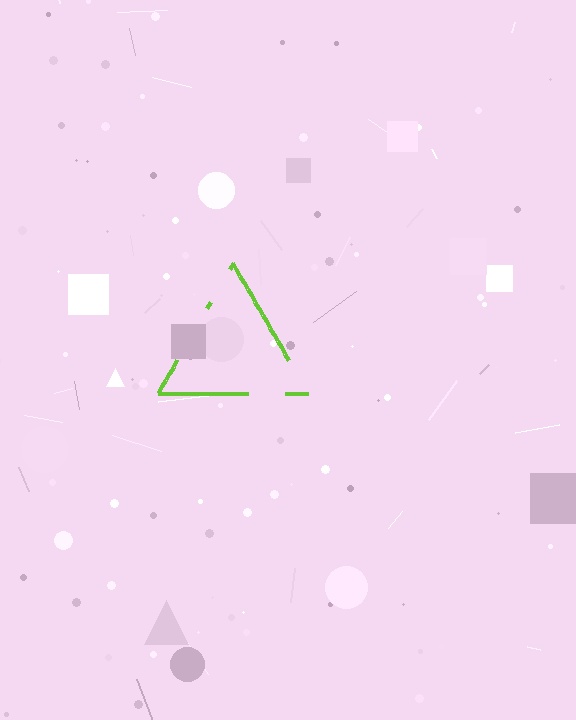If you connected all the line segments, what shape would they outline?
They would outline a triangle.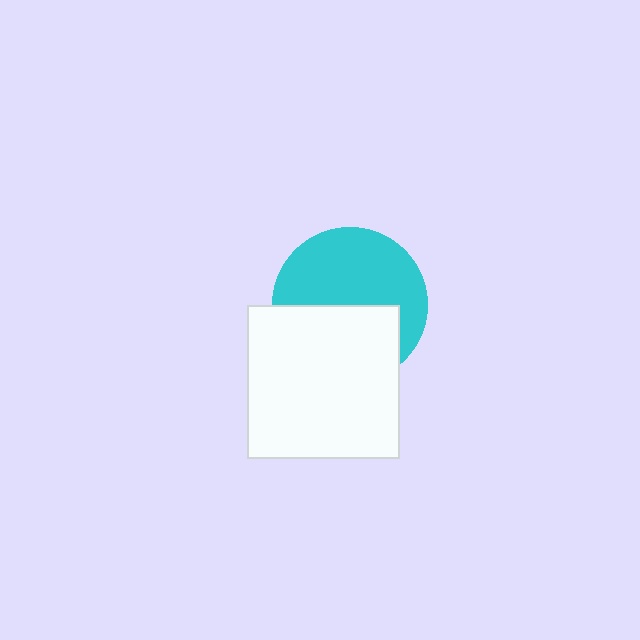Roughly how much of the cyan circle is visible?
About half of it is visible (roughly 57%).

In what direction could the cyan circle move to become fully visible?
The cyan circle could move up. That would shift it out from behind the white square entirely.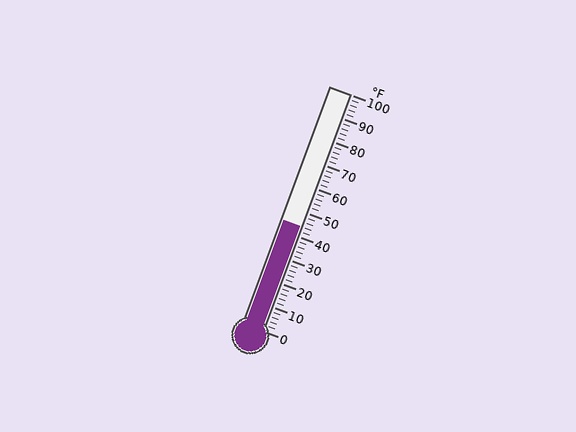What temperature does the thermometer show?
The thermometer shows approximately 44°F.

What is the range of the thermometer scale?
The thermometer scale ranges from 0°F to 100°F.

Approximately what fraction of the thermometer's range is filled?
The thermometer is filled to approximately 45% of its range.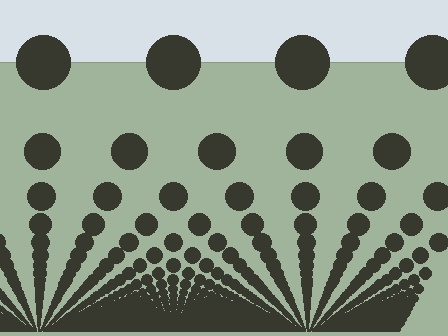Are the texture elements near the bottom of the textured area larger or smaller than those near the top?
Smaller. The gradient is inverted — elements near the bottom are smaller and denser.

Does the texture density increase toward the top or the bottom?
Density increases toward the bottom.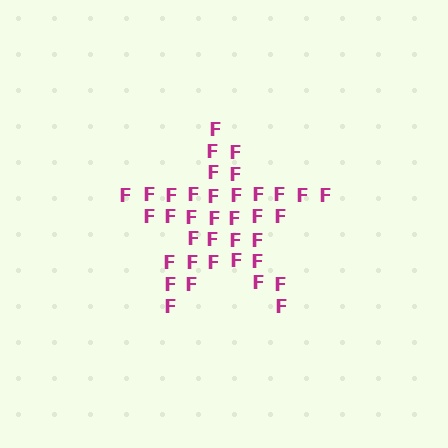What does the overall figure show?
The overall figure shows a star.